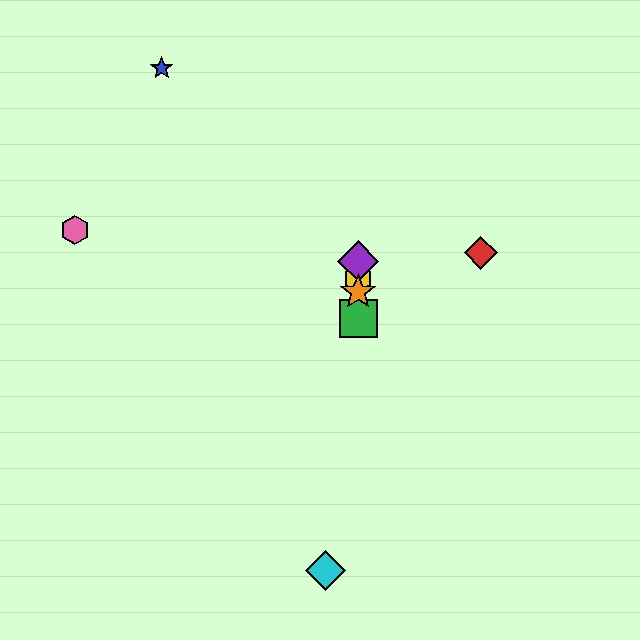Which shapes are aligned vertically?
The green square, the yellow hexagon, the purple diamond, the orange star are aligned vertically.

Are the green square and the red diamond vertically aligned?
No, the green square is at x≈358 and the red diamond is at x≈481.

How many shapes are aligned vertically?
4 shapes (the green square, the yellow hexagon, the purple diamond, the orange star) are aligned vertically.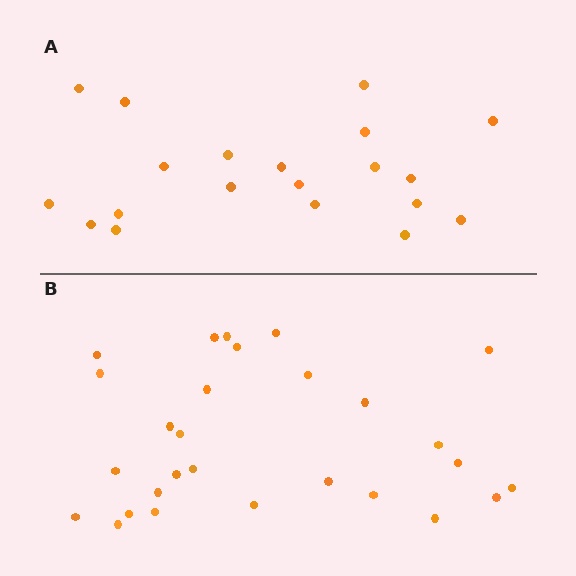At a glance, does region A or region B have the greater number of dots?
Region B (the bottom region) has more dots.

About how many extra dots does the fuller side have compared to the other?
Region B has roughly 8 or so more dots than region A.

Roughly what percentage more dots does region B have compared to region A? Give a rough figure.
About 40% more.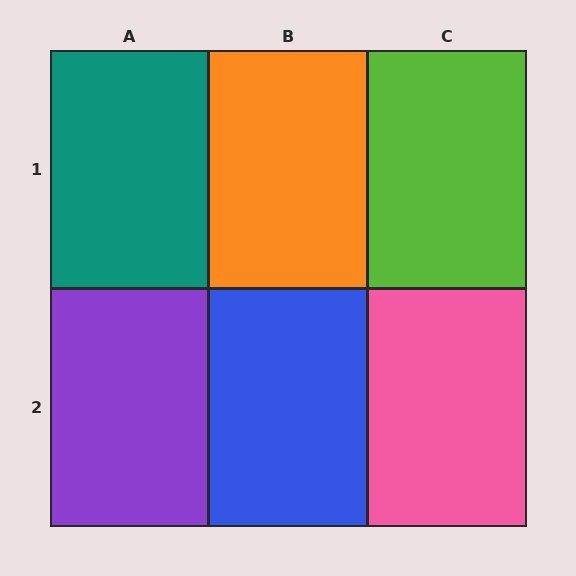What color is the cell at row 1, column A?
Teal.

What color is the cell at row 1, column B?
Orange.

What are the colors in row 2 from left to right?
Purple, blue, pink.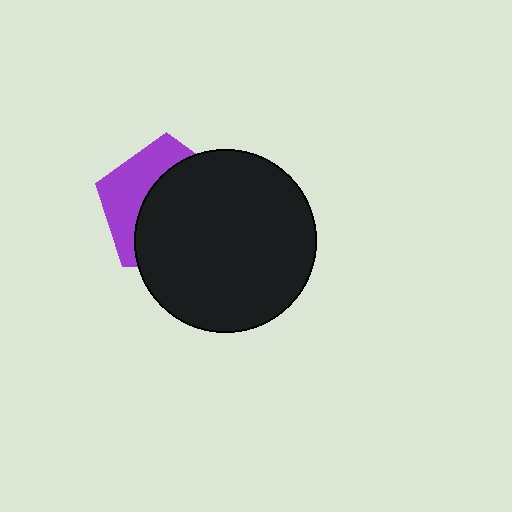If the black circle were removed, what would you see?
You would see the complete purple pentagon.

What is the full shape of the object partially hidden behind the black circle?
The partially hidden object is a purple pentagon.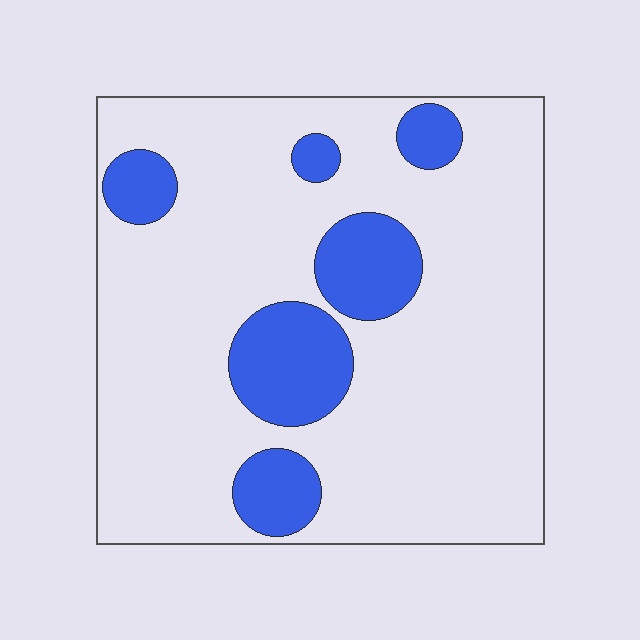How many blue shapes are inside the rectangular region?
6.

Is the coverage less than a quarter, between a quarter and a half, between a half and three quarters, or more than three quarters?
Less than a quarter.